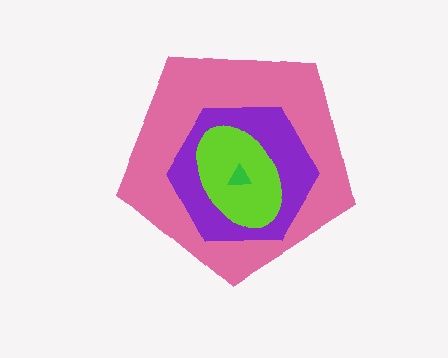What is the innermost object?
The green triangle.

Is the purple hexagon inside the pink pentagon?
Yes.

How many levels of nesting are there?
4.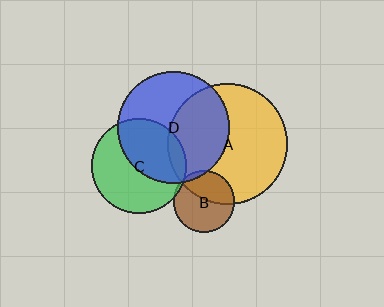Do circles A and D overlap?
Yes.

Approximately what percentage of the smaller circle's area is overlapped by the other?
Approximately 45%.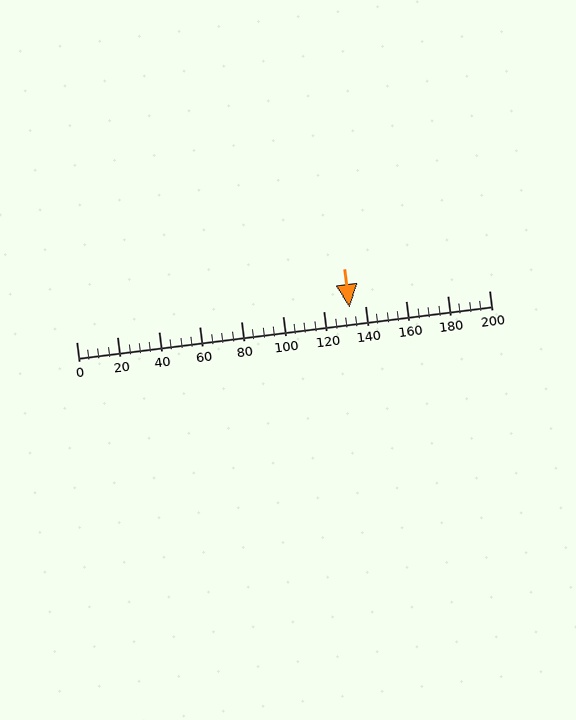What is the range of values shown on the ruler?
The ruler shows values from 0 to 200.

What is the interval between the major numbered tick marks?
The major tick marks are spaced 20 units apart.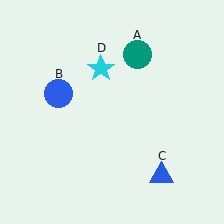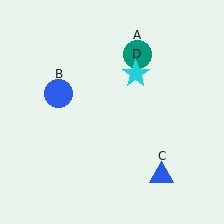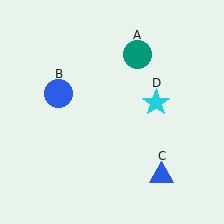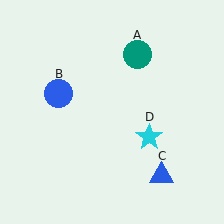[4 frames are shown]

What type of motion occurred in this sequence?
The cyan star (object D) rotated clockwise around the center of the scene.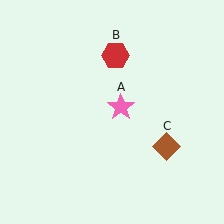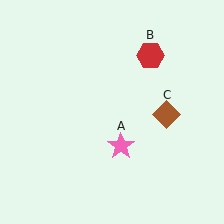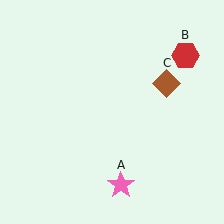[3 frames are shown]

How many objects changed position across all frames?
3 objects changed position: pink star (object A), red hexagon (object B), brown diamond (object C).